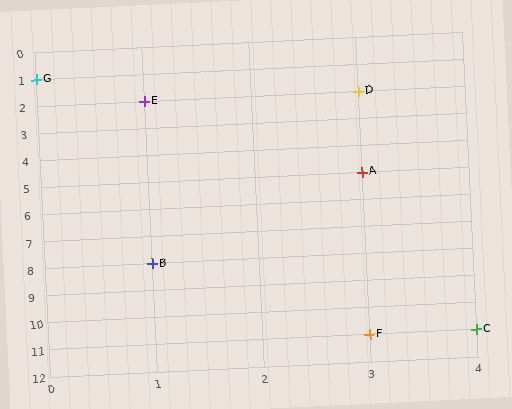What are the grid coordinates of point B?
Point B is at grid coordinates (1, 8).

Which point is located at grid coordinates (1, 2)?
Point E is at (1, 2).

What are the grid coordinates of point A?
Point A is at grid coordinates (3, 5).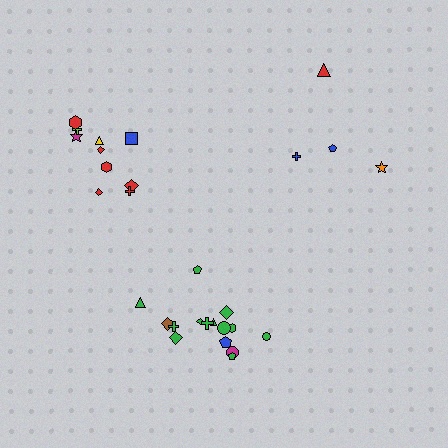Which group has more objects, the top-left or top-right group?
The top-left group.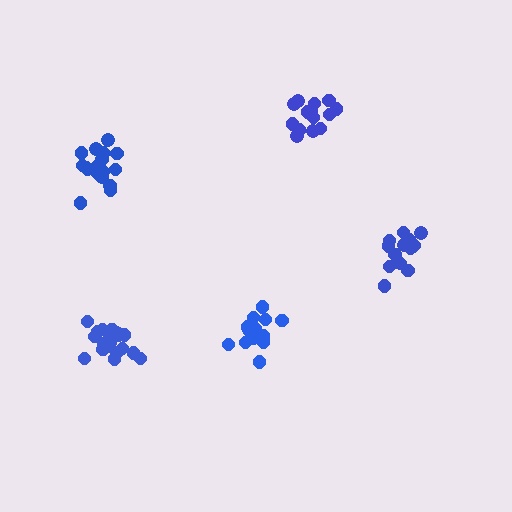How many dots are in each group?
Group 1: 17 dots, Group 2: 20 dots, Group 3: 14 dots, Group 4: 19 dots, Group 5: 16 dots (86 total).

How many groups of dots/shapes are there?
There are 5 groups.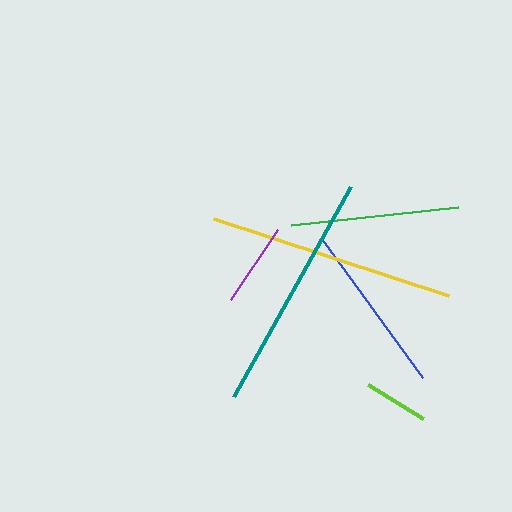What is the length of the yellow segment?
The yellow segment is approximately 247 pixels long.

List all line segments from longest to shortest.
From longest to shortest: yellow, teal, blue, green, purple, lime.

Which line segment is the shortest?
The lime line is the shortest at approximately 65 pixels.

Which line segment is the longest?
The yellow line is the longest at approximately 247 pixels.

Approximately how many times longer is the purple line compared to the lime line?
The purple line is approximately 1.3 times the length of the lime line.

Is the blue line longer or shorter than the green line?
The blue line is longer than the green line.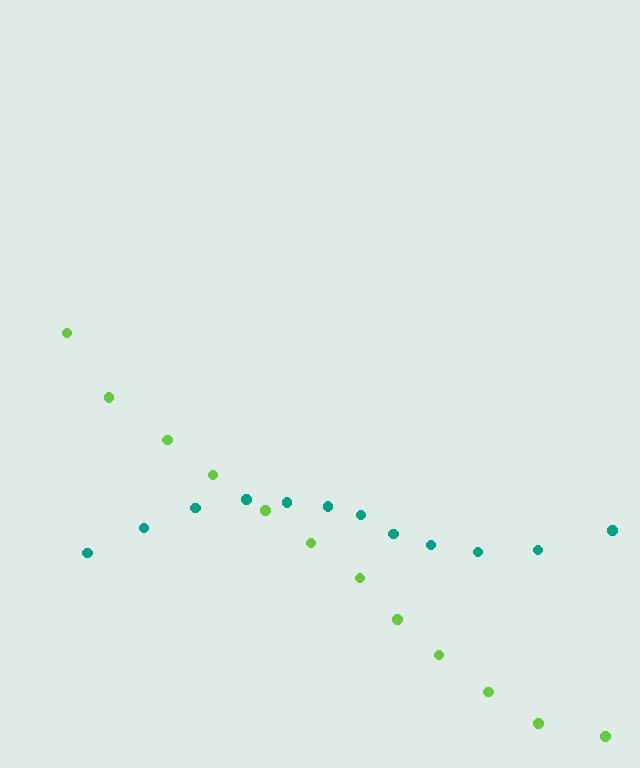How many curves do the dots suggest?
There are 2 distinct paths.